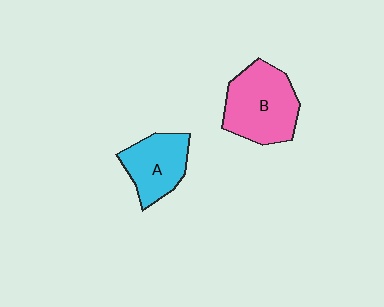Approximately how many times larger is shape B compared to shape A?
Approximately 1.4 times.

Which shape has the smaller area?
Shape A (cyan).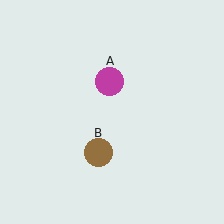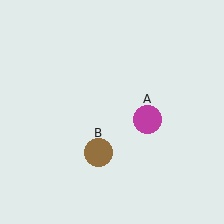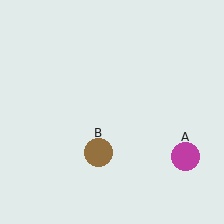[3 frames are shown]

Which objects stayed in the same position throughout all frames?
Brown circle (object B) remained stationary.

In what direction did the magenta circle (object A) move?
The magenta circle (object A) moved down and to the right.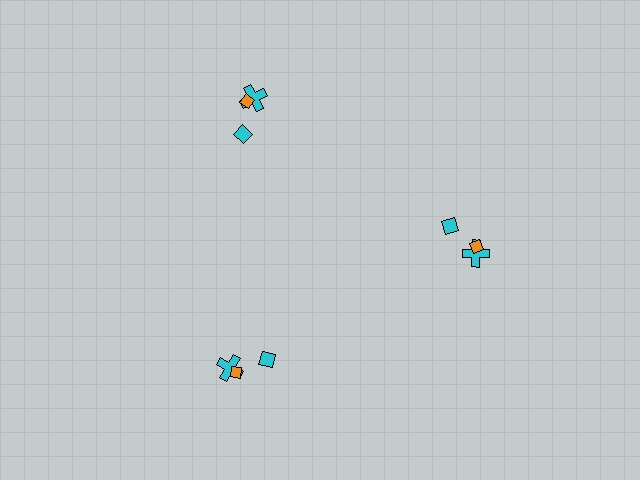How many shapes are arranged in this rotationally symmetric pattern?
There are 9 shapes, arranged in 3 groups of 3.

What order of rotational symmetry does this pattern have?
This pattern has 3-fold rotational symmetry.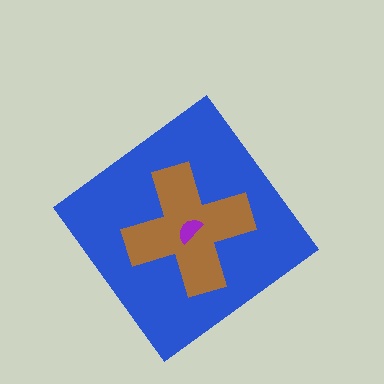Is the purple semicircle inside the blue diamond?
Yes.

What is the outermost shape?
The blue diamond.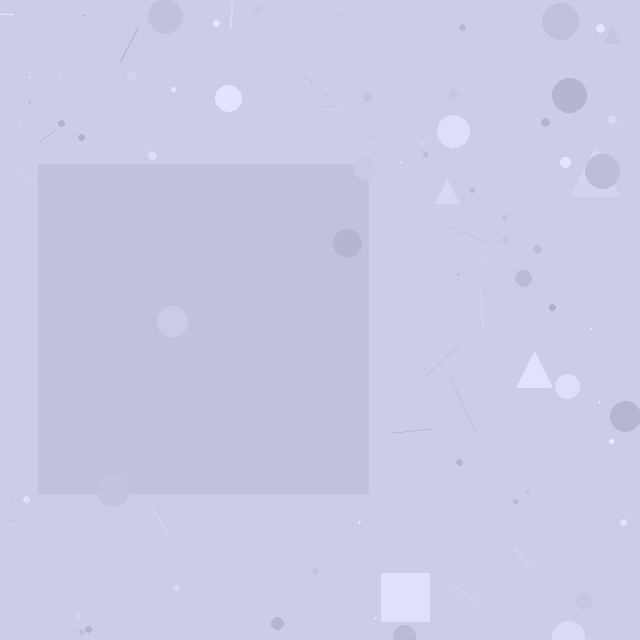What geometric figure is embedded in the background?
A square is embedded in the background.